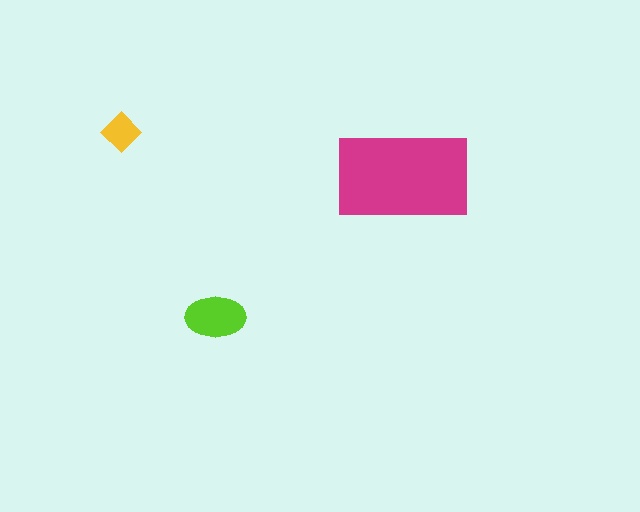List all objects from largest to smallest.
The magenta rectangle, the lime ellipse, the yellow diamond.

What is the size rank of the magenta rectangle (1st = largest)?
1st.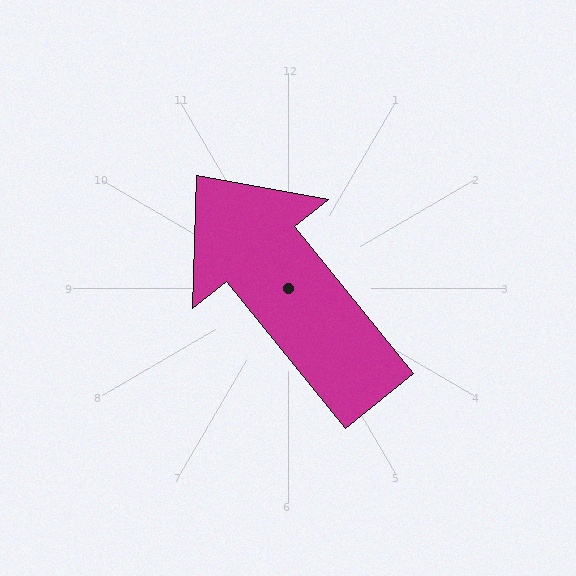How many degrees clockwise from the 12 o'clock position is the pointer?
Approximately 321 degrees.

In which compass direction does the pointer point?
Northwest.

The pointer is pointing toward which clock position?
Roughly 11 o'clock.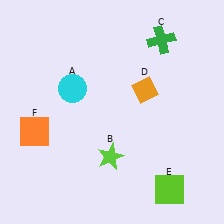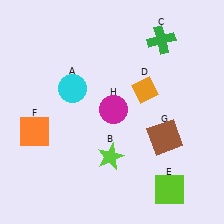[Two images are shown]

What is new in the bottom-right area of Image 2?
A brown square (G) was added in the bottom-right area of Image 2.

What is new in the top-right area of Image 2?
A magenta circle (H) was added in the top-right area of Image 2.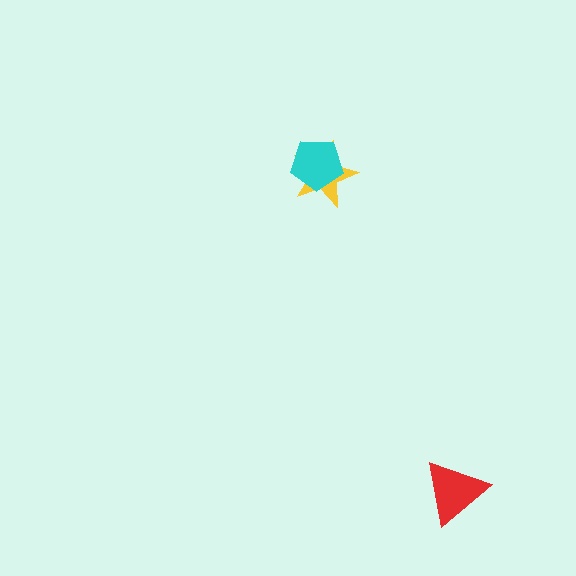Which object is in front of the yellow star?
The cyan pentagon is in front of the yellow star.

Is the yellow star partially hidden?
Yes, it is partially covered by another shape.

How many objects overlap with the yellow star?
1 object overlaps with the yellow star.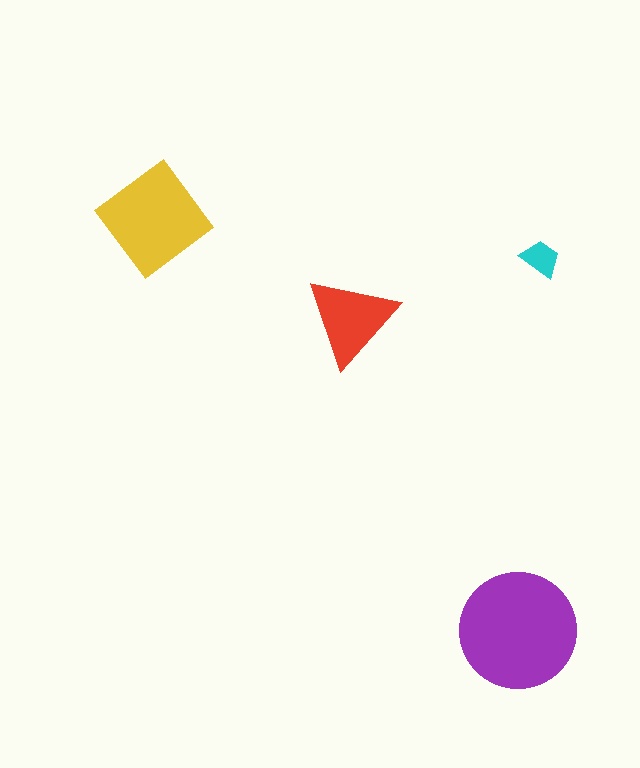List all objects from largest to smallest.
The purple circle, the yellow diamond, the red triangle, the cyan trapezoid.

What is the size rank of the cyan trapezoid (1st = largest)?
4th.